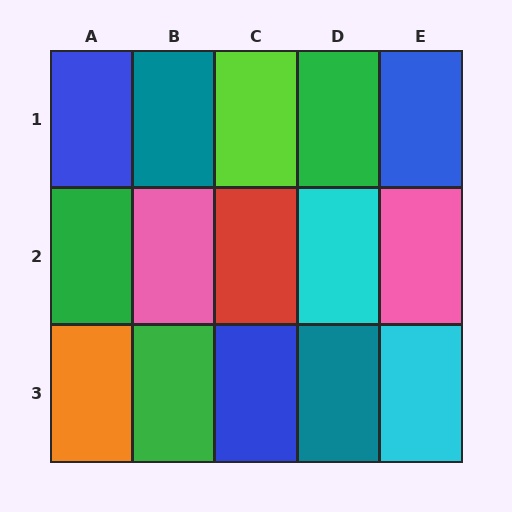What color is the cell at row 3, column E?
Cyan.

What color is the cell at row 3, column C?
Blue.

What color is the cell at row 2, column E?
Pink.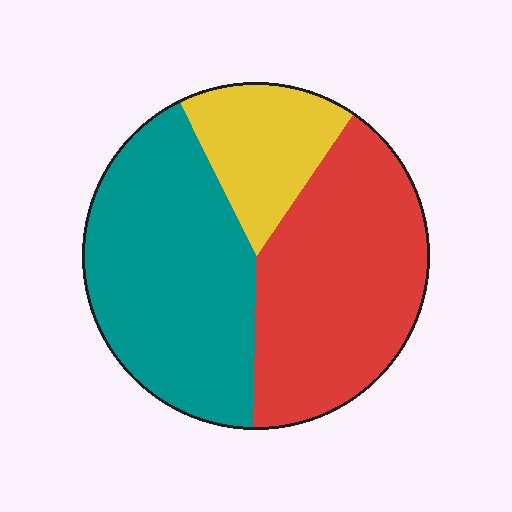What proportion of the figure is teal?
Teal covers 42% of the figure.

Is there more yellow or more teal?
Teal.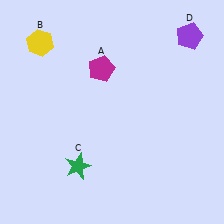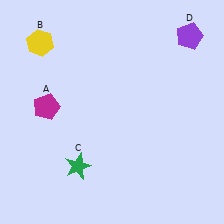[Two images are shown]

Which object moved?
The magenta pentagon (A) moved left.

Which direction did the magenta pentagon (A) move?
The magenta pentagon (A) moved left.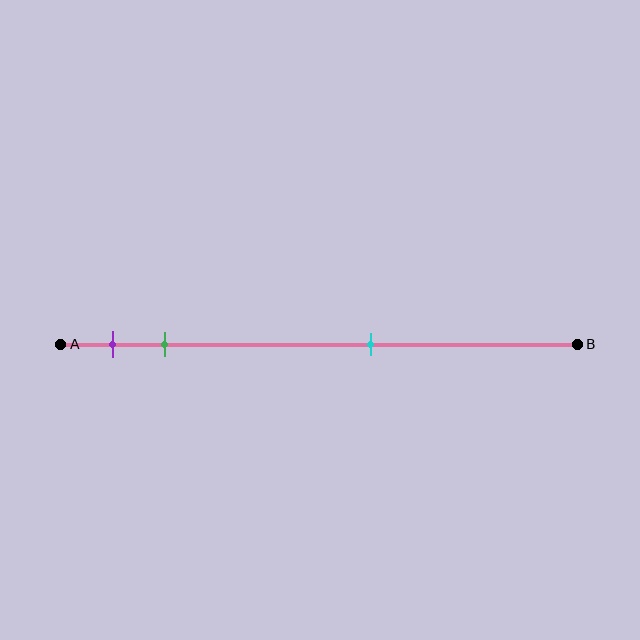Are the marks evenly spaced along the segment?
No, the marks are not evenly spaced.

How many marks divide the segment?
There are 3 marks dividing the segment.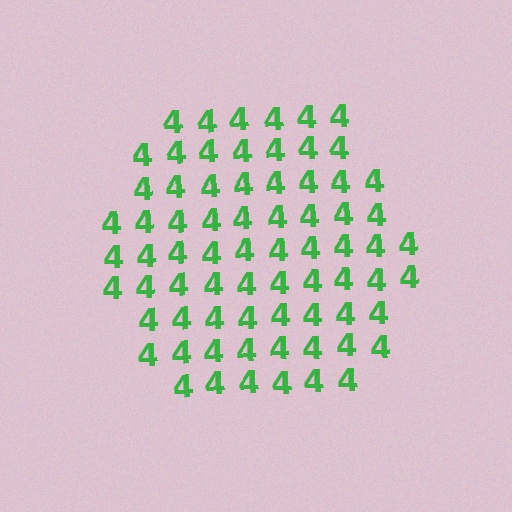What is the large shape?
The large shape is a hexagon.